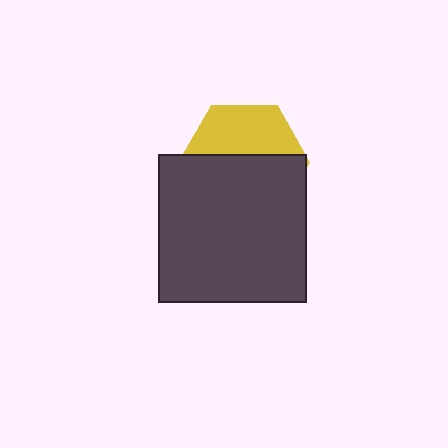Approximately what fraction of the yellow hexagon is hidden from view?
Roughly 60% of the yellow hexagon is hidden behind the dark gray rectangle.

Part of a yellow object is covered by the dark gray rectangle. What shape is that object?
It is a hexagon.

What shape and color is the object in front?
The object in front is a dark gray rectangle.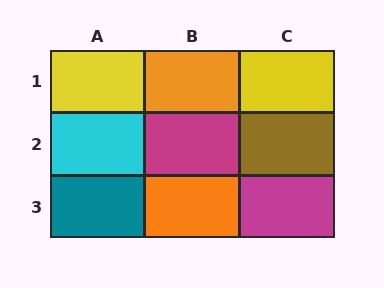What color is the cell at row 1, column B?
Orange.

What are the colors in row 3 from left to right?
Teal, orange, magenta.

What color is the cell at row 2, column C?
Brown.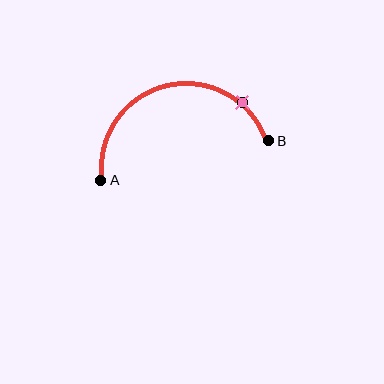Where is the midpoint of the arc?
The arc midpoint is the point on the curve farthest from the straight line joining A and B. It sits above that line.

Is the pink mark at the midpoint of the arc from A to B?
No. The pink mark lies on the arc but is closer to endpoint B. The arc midpoint would be at the point on the curve equidistant along the arc from both A and B.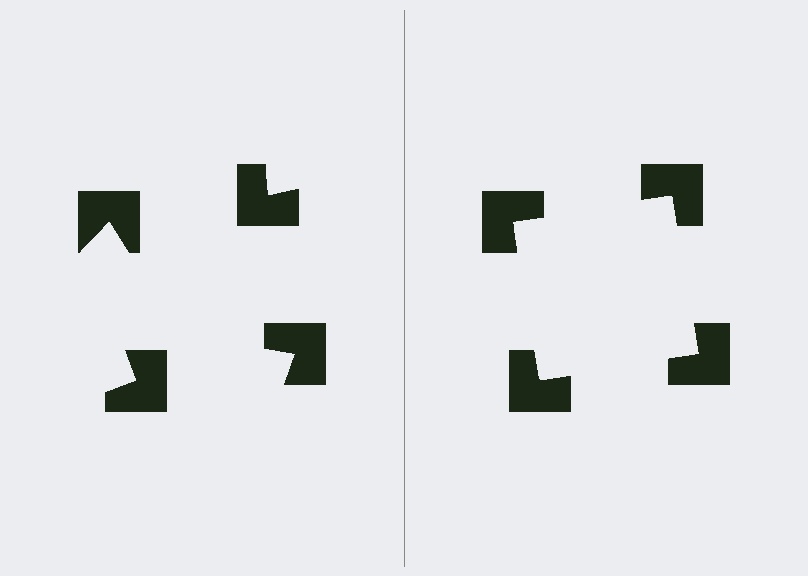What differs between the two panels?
The notched squares are positioned identically on both sides; only the wedge orientations differ. On the right they align to a square; on the left they are misaligned.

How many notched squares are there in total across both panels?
8 — 4 on each side.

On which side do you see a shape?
An illusory square appears on the right side. On the left side the wedge cuts are rotated, so no coherent shape forms.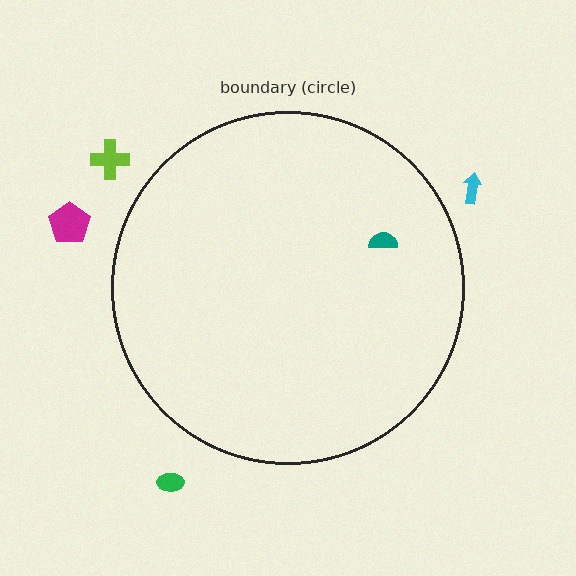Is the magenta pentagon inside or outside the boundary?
Outside.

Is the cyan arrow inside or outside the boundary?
Outside.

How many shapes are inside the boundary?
1 inside, 4 outside.